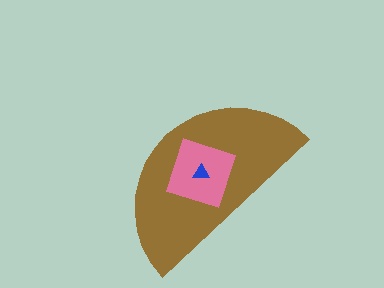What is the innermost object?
The blue triangle.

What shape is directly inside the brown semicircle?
The pink diamond.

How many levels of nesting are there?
3.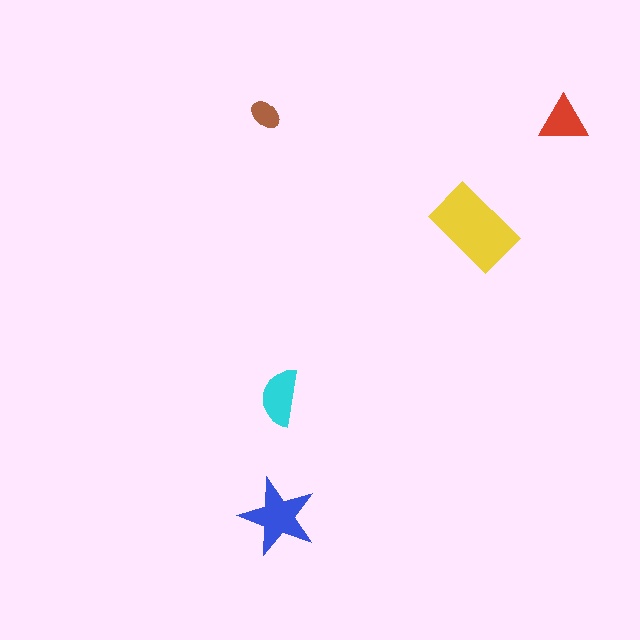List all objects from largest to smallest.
The yellow rectangle, the blue star, the cyan semicircle, the red triangle, the brown ellipse.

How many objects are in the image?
There are 5 objects in the image.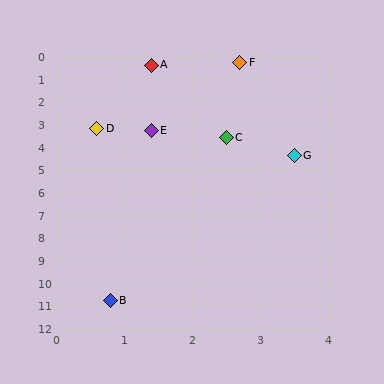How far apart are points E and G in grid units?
Points E and G are about 2.4 grid units apart.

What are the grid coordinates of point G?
Point G is at approximately (3.5, 4.4).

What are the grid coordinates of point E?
Point E is at approximately (1.4, 3.3).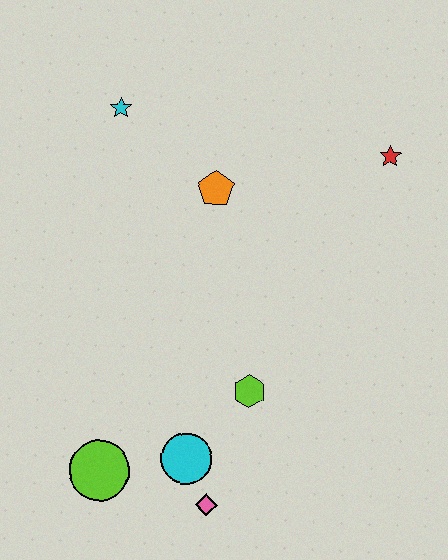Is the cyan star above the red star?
Yes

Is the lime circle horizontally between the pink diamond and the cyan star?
No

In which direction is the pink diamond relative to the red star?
The pink diamond is below the red star.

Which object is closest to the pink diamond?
The cyan circle is closest to the pink diamond.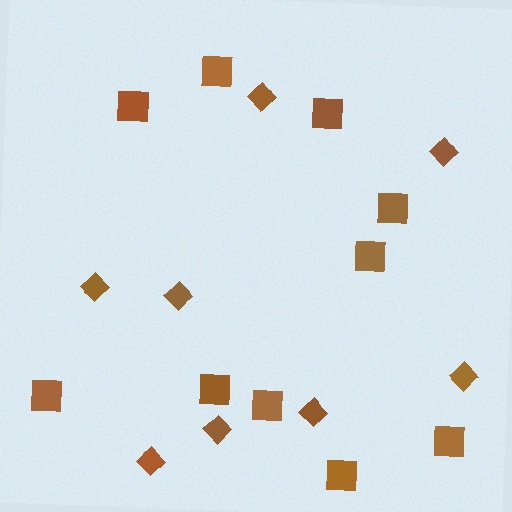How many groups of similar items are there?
There are 2 groups: one group of diamonds (8) and one group of squares (10).